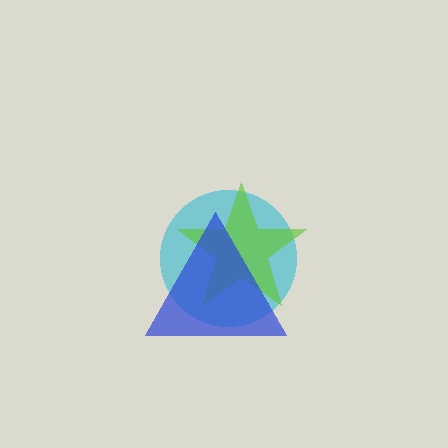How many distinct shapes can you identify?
There are 3 distinct shapes: a cyan circle, a lime star, a blue triangle.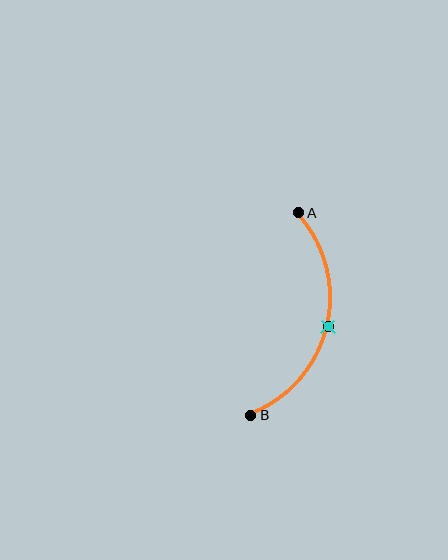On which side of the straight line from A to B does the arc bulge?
The arc bulges to the right of the straight line connecting A and B.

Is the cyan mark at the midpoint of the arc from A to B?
Yes. The cyan mark lies on the arc at equal arc-length from both A and B — it is the arc midpoint.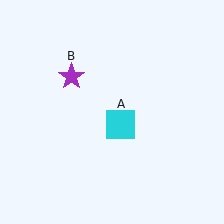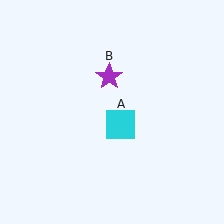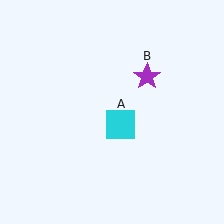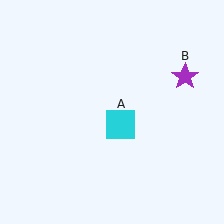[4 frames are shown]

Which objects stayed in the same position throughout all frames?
Cyan square (object A) remained stationary.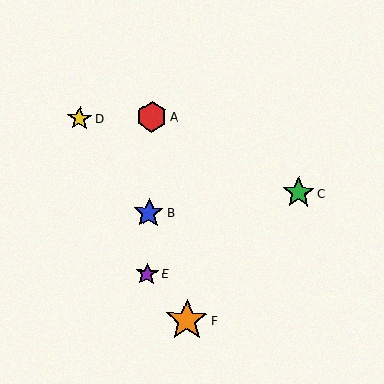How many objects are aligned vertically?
3 objects (A, B, E) are aligned vertically.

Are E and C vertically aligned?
No, E is at x≈147 and C is at x≈298.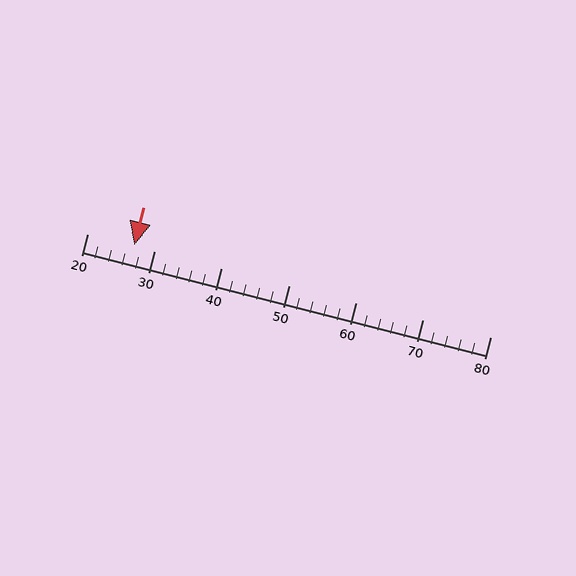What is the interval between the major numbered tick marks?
The major tick marks are spaced 10 units apart.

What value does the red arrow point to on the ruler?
The red arrow points to approximately 27.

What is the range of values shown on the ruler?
The ruler shows values from 20 to 80.